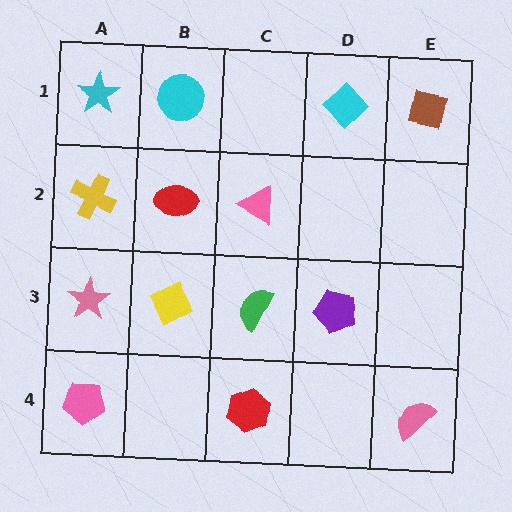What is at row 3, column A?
A pink star.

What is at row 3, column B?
A yellow diamond.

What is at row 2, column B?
A red ellipse.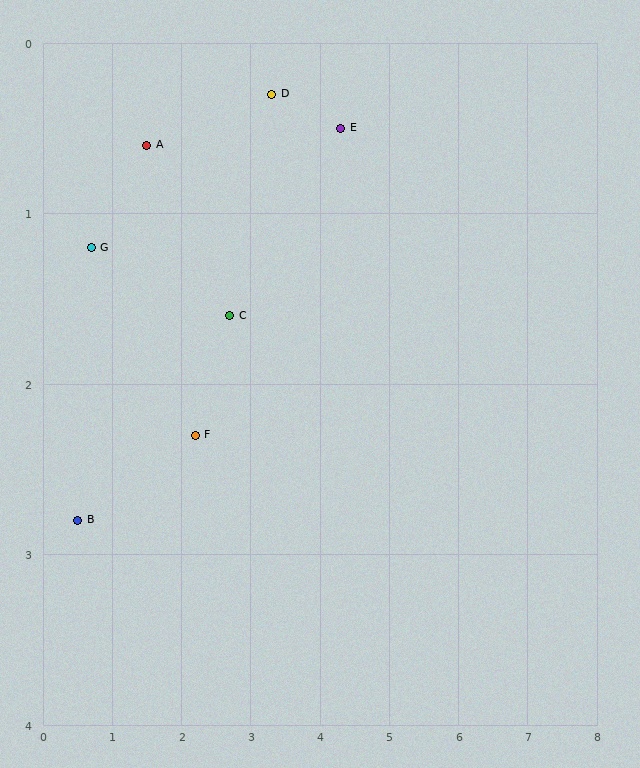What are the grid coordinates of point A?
Point A is at approximately (1.5, 0.6).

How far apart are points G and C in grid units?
Points G and C are about 2.0 grid units apart.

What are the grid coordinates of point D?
Point D is at approximately (3.3, 0.3).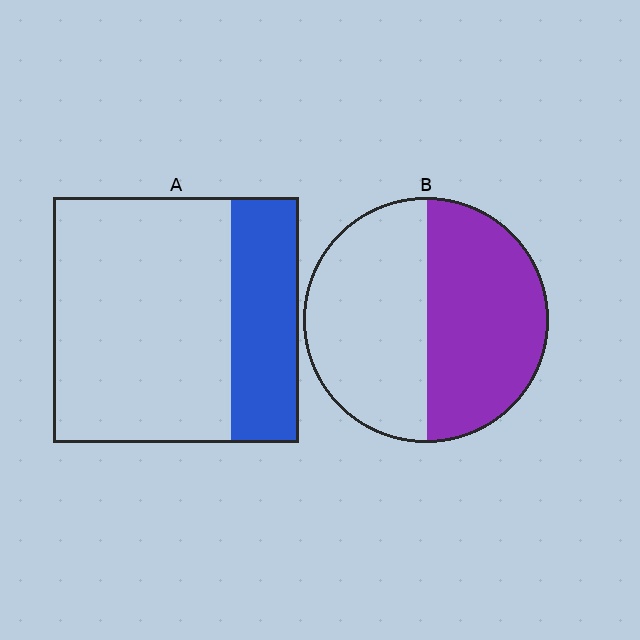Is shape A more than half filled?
No.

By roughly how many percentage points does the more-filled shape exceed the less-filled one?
By roughly 20 percentage points (B over A).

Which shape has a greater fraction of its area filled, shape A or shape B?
Shape B.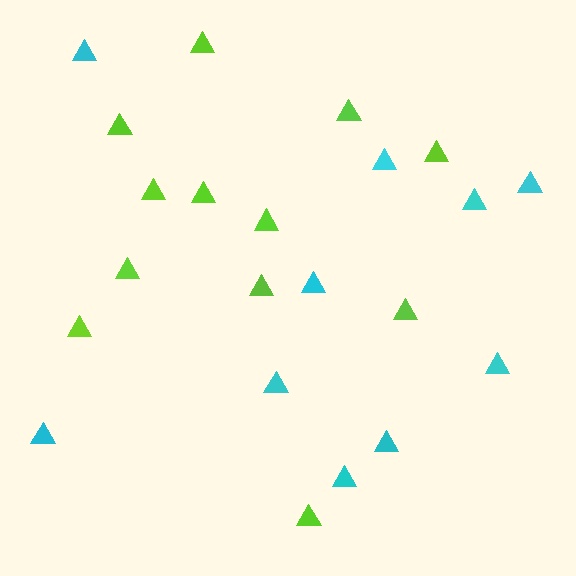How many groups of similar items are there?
There are 2 groups: one group of cyan triangles (10) and one group of lime triangles (12).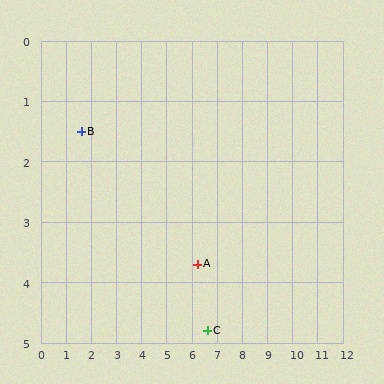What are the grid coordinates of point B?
Point B is at approximately (1.6, 1.5).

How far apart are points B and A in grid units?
Points B and A are about 5.1 grid units apart.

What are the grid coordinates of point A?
Point A is at approximately (6.2, 3.7).